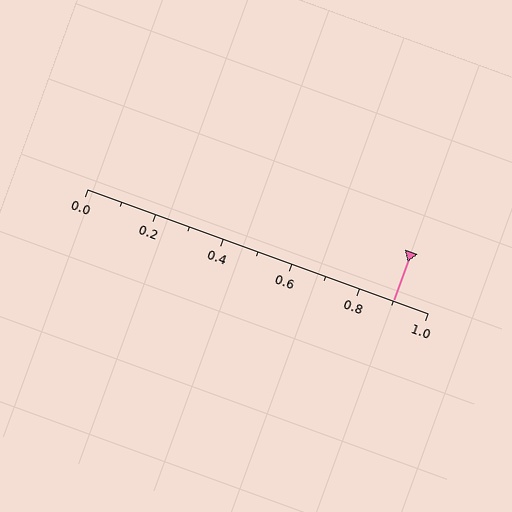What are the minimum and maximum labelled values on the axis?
The axis runs from 0.0 to 1.0.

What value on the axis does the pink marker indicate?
The marker indicates approximately 0.9.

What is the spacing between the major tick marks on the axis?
The major ticks are spaced 0.2 apart.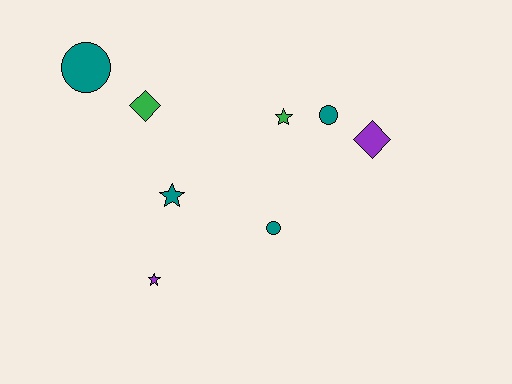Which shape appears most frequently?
Circle, with 3 objects.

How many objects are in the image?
There are 8 objects.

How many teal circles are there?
There are 3 teal circles.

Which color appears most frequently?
Teal, with 4 objects.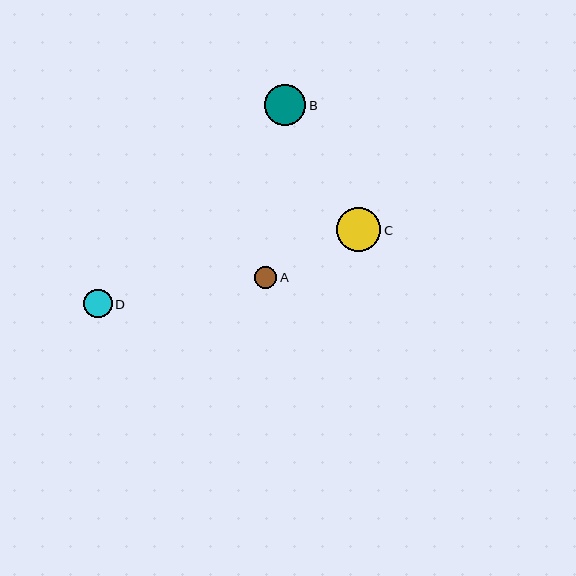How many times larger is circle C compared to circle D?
Circle C is approximately 1.5 times the size of circle D.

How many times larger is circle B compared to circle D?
Circle B is approximately 1.4 times the size of circle D.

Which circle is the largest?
Circle C is the largest with a size of approximately 44 pixels.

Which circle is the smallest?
Circle A is the smallest with a size of approximately 22 pixels.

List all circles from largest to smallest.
From largest to smallest: C, B, D, A.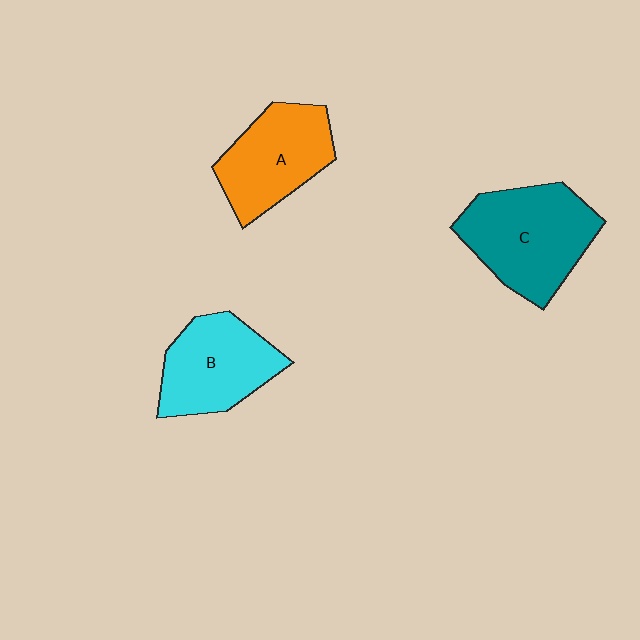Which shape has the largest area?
Shape C (teal).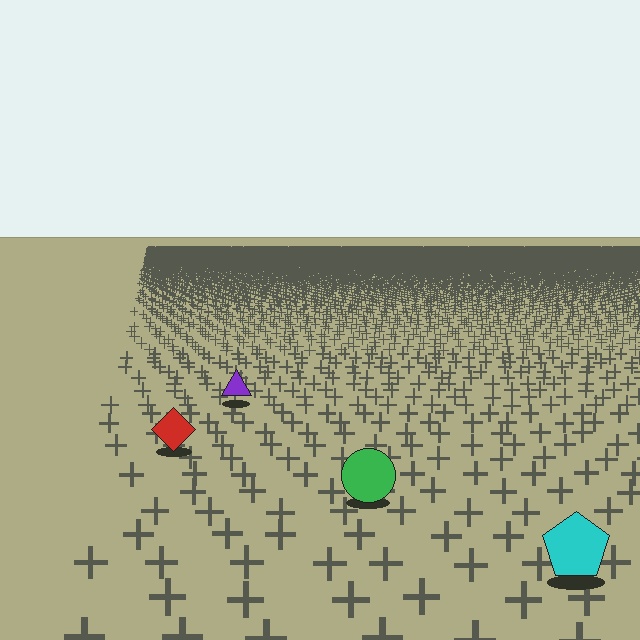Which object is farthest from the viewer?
The purple triangle is farthest from the viewer. It appears smaller and the ground texture around it is denser.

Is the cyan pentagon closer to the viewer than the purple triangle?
Yes. The cyan pentagon is closer — you can tell from the texture gradient: the ground texture is coarser near it.